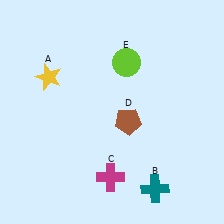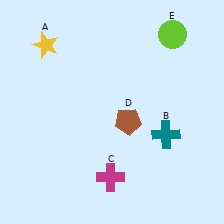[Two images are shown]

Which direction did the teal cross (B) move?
The teal cross (B) moved up.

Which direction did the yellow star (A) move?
The yellow star (A) moved up.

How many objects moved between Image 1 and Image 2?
3 objects moved between the two images.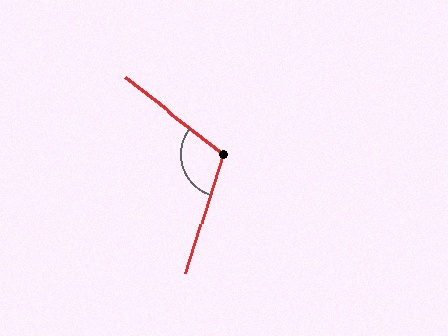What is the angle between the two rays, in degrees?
Approximately 111 degrees.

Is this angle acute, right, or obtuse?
It is obtuse.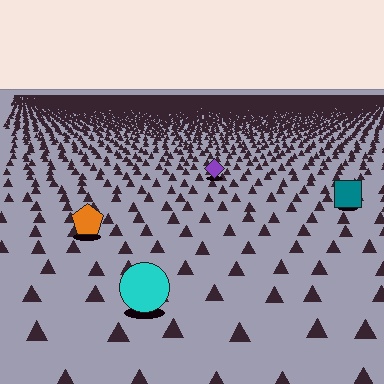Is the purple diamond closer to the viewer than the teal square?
No. The teal square is closer — you can tell from the texture gradient: the ground texture is coarser near it.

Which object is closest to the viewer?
The cyan circle is closest. The texture marks near it are larger and more spread out.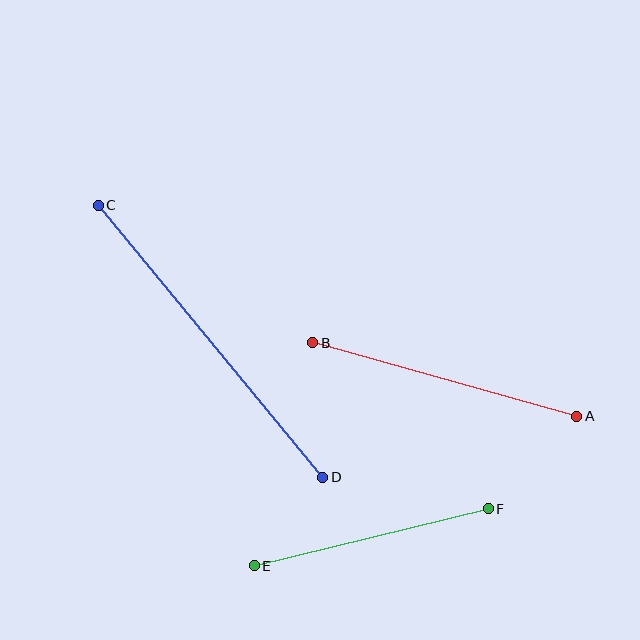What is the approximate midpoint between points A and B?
The midpoint is at approximately (445, 379) pixels.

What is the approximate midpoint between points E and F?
The midpoint is at approximately (371, 537) pixels.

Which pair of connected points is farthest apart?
Points C and D are farthest apart.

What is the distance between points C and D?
The distance is approximately 352 pixels.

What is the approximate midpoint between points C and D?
The midpoint is at approximately (211, 341) pixels.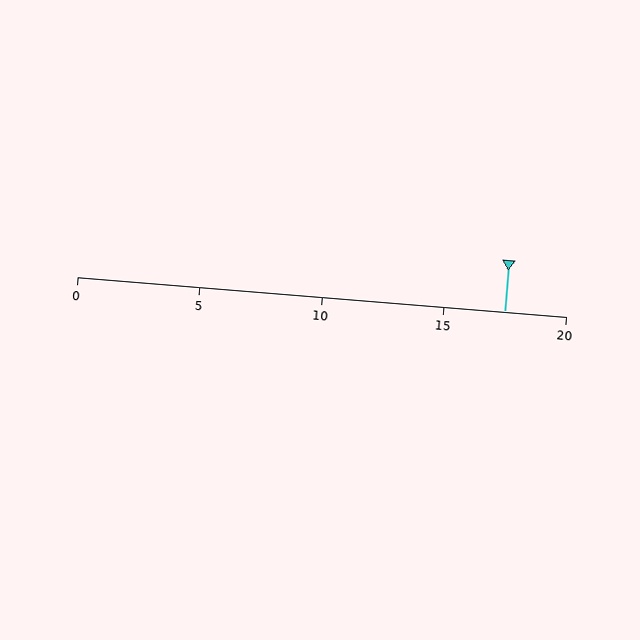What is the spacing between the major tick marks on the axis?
The major ticks are spaced 5 apart.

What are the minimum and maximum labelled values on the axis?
The axis runs from 0 to 20.